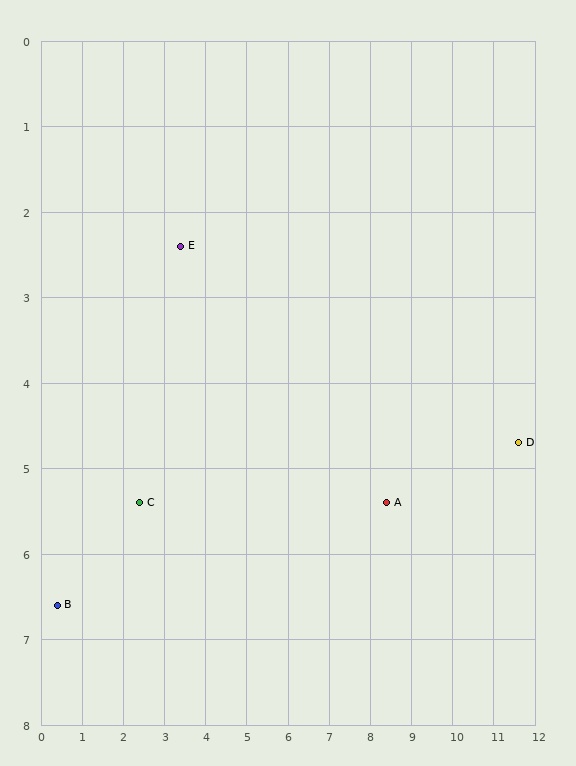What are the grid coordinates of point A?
Point A is at approximately (8.4, 5.4).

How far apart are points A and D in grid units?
Points A and D are about 3.3 grid units apart.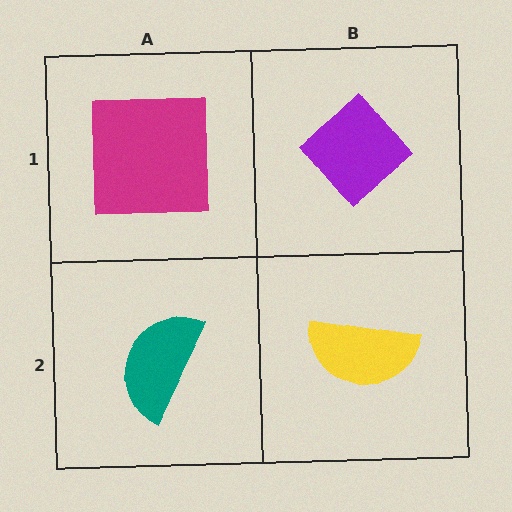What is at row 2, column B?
A yellow semicircle.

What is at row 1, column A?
A magenta square.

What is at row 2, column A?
A teal semicircle.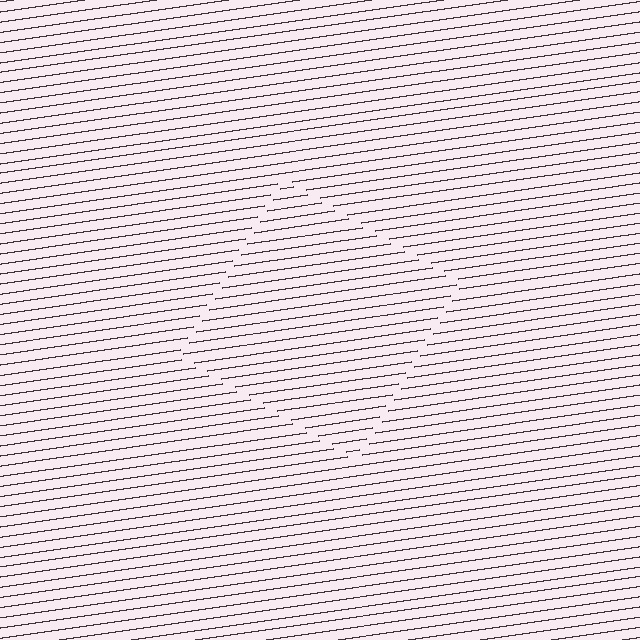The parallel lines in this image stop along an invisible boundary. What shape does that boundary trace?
An illusory square. The interior of the shape contains the same grating, shifted by half a period — the contour is defined by the phase discontinuity where line-ends from the inner and outer gratings abut.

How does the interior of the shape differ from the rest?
The interior of the shape contains the same grating, shifted by half a period — the contour is defined by the phase discontinuity where line-ends from the inner and outer gratings abut.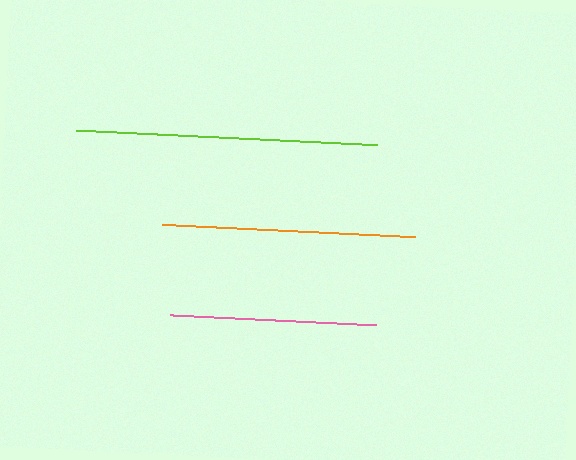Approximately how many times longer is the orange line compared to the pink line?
The orange line is approximately 1.2 times the length of the pink line.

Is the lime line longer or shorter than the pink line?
The lime line is longer than the pink line.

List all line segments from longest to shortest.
From longest to shortest: lime, orange, pink.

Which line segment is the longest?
The lime line is the longest at approximately 302 pixels.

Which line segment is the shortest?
The pink line is the shortest at approximately 207 pixels.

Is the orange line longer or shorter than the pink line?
The orange line is longer than the pink line.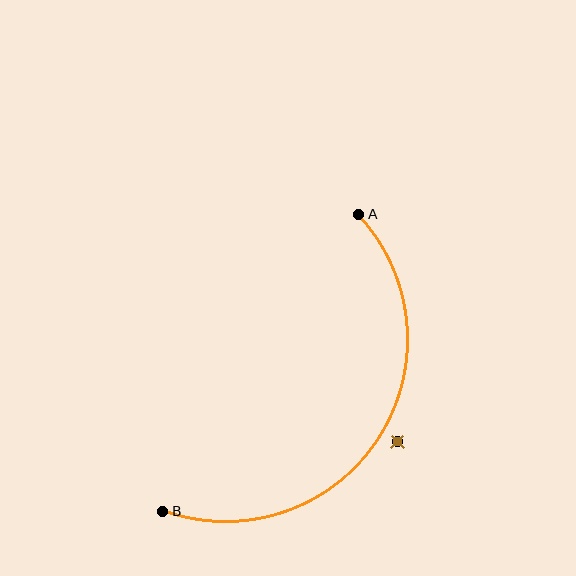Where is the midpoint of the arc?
The arc midpoint is the point on the curve farthest from the straight line joining A and B. It sits to the right of that line.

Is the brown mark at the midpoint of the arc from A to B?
No — the brown mark does not lie on the arc at all. It sits slightly outside the curve.